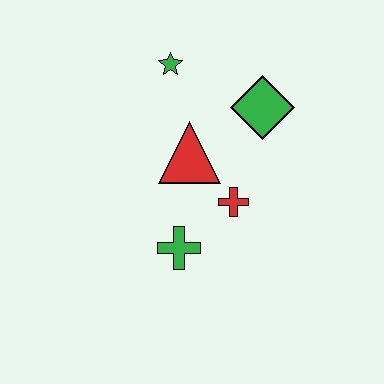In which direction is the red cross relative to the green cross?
The red cross is to the right of the green cross.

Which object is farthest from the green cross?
The green star is farthest from the green cross.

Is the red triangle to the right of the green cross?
Yes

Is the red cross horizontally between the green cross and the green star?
No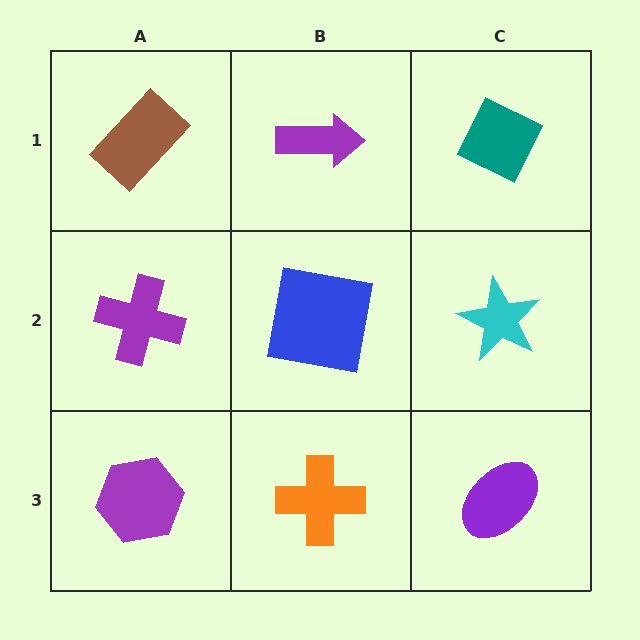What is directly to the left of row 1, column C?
A purple arrow.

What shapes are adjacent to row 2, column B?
A purple arrow (row 1, column B), an orange cross (row 3, column B), a purple cross (row 2, column A), a cyan star (row 2, column C).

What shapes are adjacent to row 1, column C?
A cyan star (row 2, column C), a purple arrow (row 1, column B).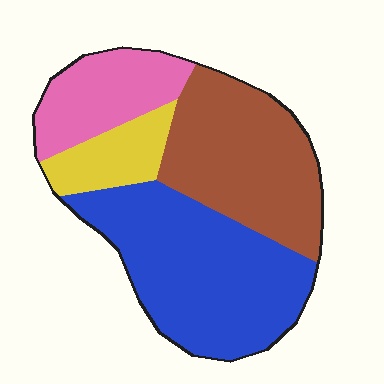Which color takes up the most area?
Blue, at roughly 40%.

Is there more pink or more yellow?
Pink.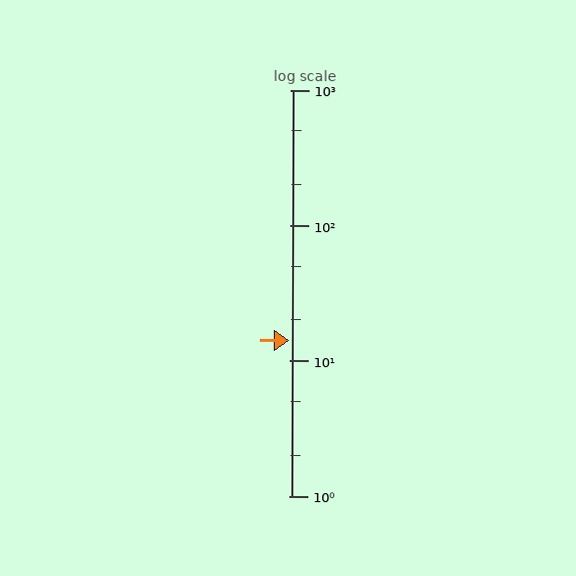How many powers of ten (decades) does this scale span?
The scale spans 3 decades, from 1 to 1000.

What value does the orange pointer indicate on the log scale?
The pointer indicates approximately 14.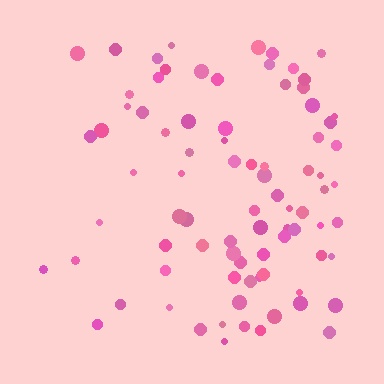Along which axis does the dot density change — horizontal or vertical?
Horizontal.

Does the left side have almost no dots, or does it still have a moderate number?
Still a moderate number, just noticeably fewer than the right.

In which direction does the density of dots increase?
From left to right, with the right side densest.